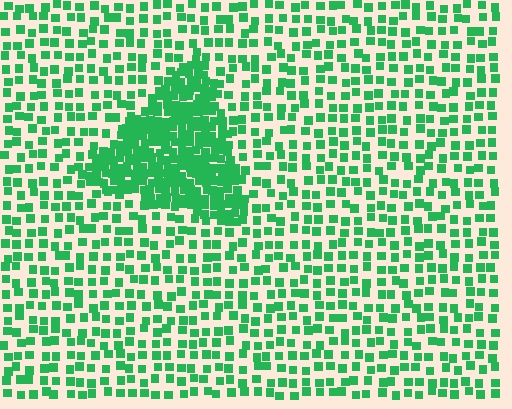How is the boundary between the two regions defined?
The boundary is defined by a change in element density (approximately 2.6x ratio). All elements are the same color, size, and shape.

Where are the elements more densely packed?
The elements are more densely packed inside the triangle boundary.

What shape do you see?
I see a triangle.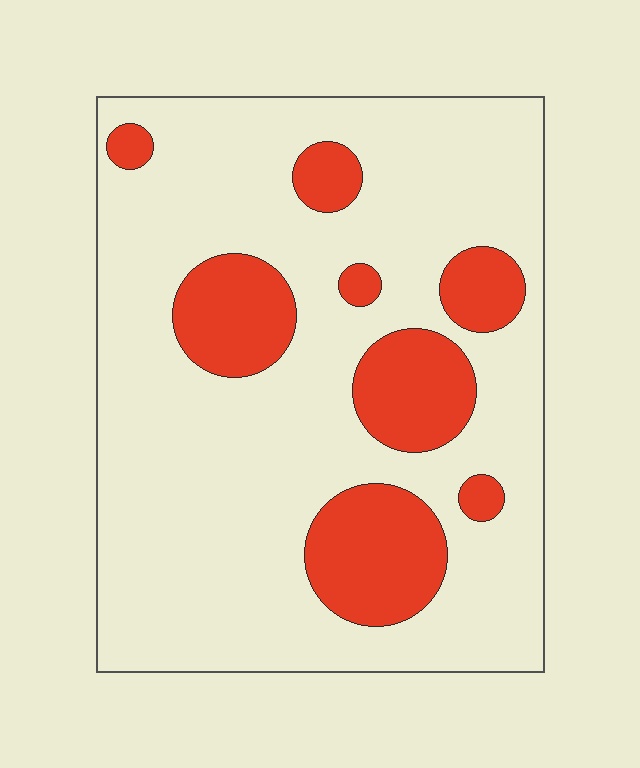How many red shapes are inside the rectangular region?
8.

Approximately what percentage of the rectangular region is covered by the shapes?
Approximately 20%.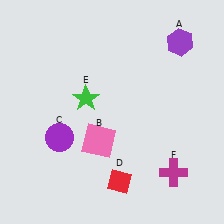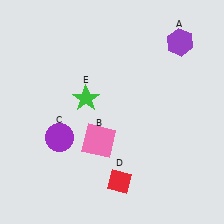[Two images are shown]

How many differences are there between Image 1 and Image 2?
There is 1 difference between the two images.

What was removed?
The magenta cross (F) was removed in Image 2.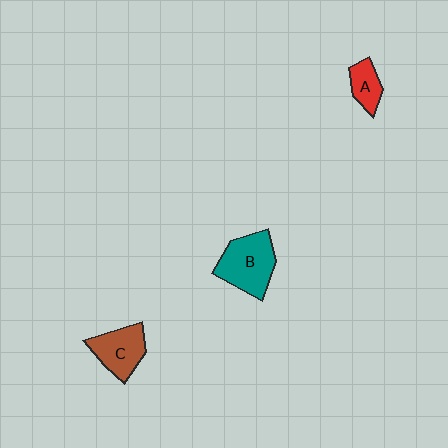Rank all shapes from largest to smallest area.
From largest to smallest: B (teal), C (brown), A (red).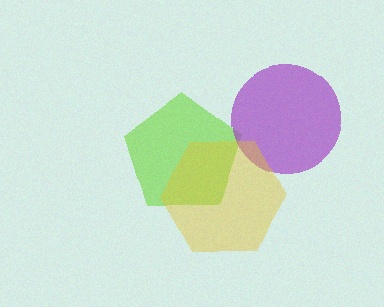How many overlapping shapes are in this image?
There are 3 overlapping shapes in the image.